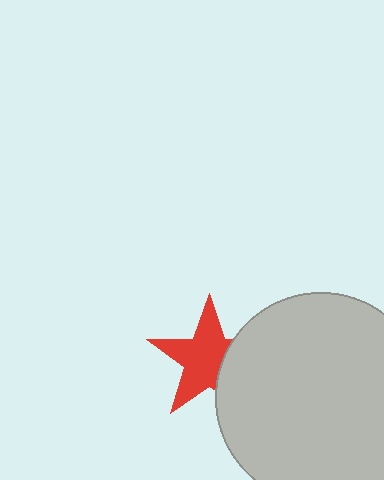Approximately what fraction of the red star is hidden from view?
Roughly 31% of the red star is hidden behind the light gray circle.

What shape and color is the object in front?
The object in front is a light gray circle.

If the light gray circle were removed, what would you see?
You would see the complete red star.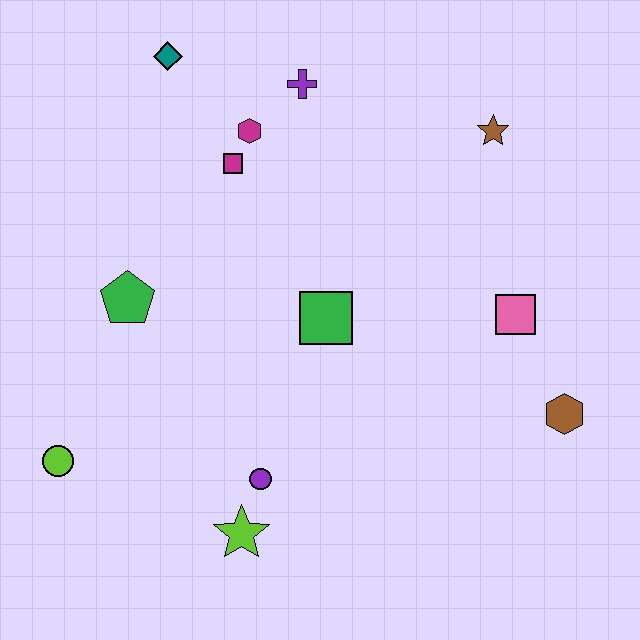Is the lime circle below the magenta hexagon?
Yes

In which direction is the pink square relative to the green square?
The pink square is to the right of the green square.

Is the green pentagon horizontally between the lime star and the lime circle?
Yes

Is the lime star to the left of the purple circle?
Yes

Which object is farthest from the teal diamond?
The brown hexagon is farthest from the teal diamond.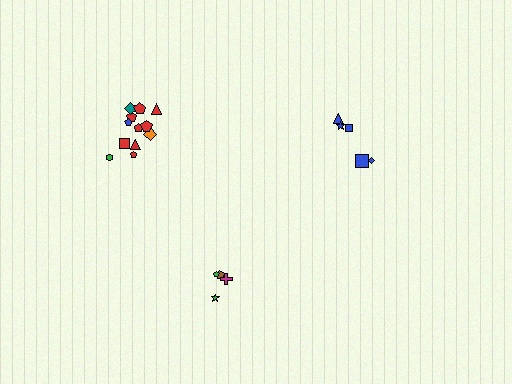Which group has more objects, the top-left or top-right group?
The top-left group.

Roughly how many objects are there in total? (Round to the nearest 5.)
Roughly 20 objects in total.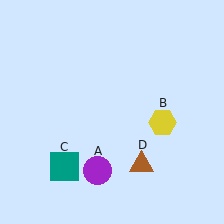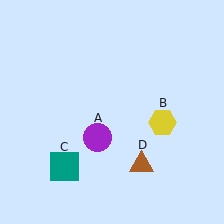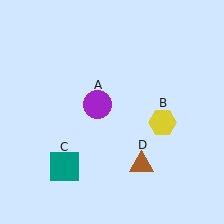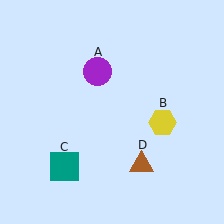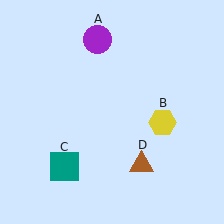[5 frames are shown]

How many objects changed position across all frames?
1 object changed position: purple circle (object A).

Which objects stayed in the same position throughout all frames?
Yellow hexagon (object B) and teal square (object C) and brown triangle (object D) remained stationary.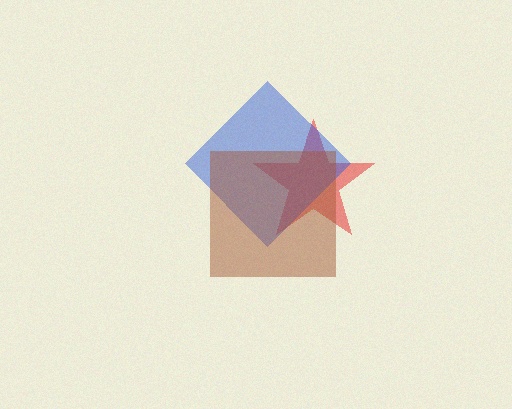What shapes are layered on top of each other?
The layered shapes are: a red star, a blue diamond, a brown square.